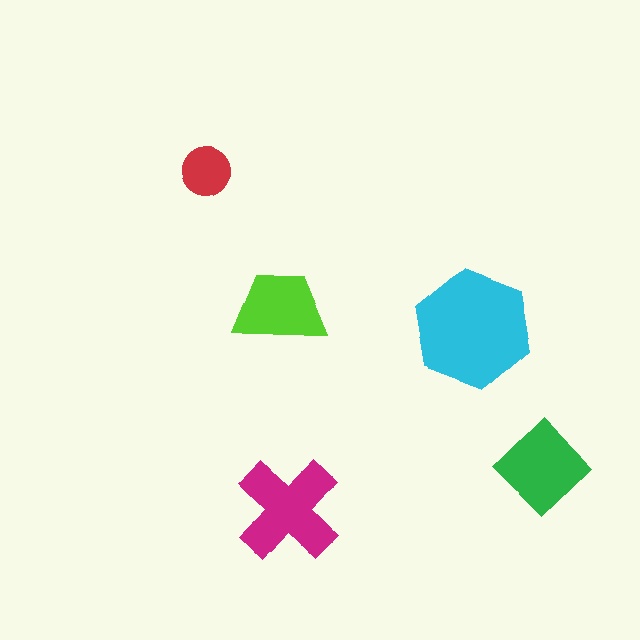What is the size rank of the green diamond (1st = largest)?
3rd.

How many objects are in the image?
There are 5 objects in the image.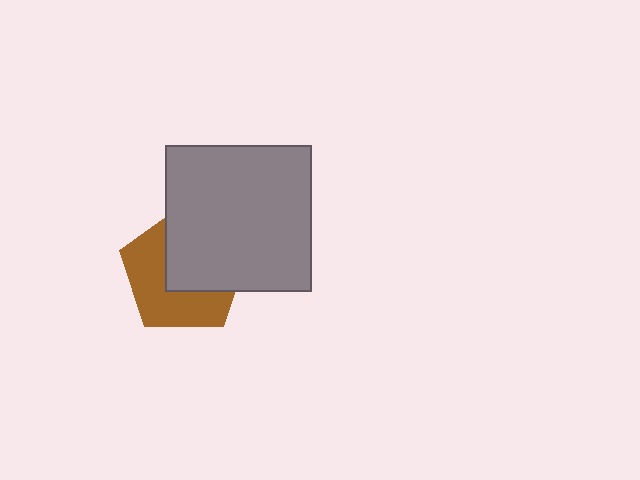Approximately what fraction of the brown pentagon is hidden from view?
Roughly 49% of the brown pentagon is hidden behind the gray square.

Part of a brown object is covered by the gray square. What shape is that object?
It is a pentagon.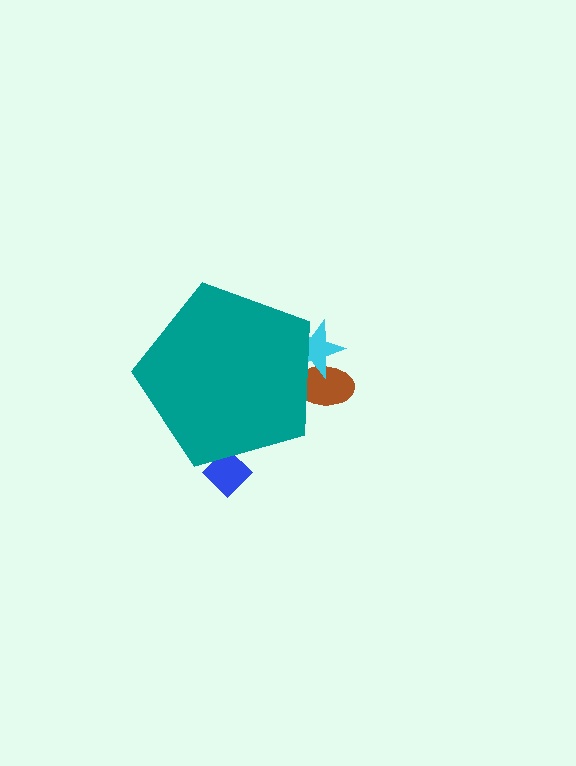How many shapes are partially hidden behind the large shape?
3 shapes are partially hidden.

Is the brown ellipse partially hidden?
Yes, the brown ellipse is partially hidden behind the teal pentagon.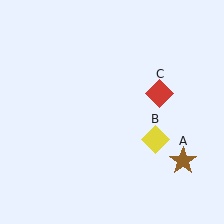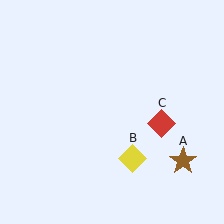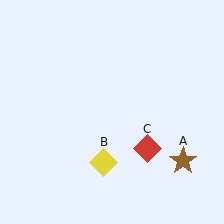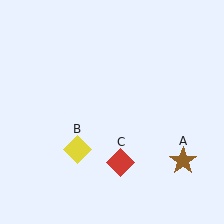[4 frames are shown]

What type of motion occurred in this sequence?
The yellow diamond (object B), red diamond (object C) rotated clockwise around the center of the scene.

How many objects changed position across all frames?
2 objects changed position: yellow diamond (object B), red diamond (object C).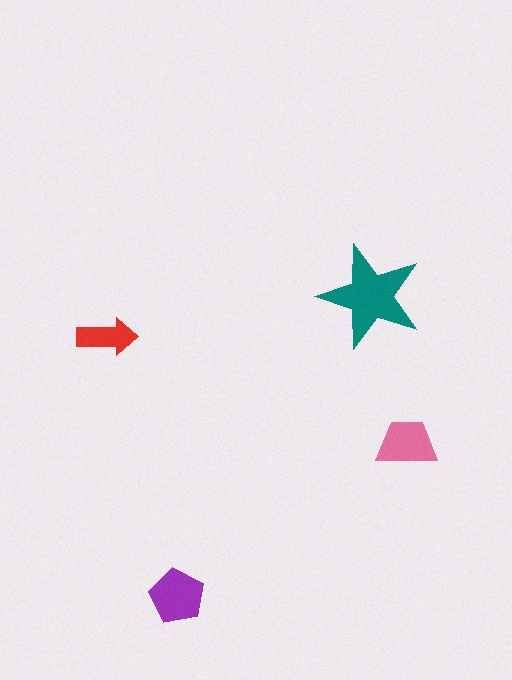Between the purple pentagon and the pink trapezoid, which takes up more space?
The purple pentagon.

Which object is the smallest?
The red arrow.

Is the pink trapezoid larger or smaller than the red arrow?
Larger.